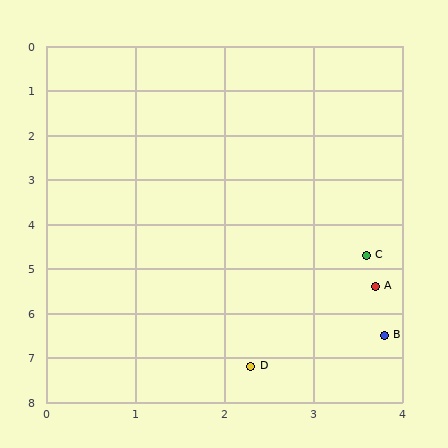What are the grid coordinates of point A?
Point A is at approximately (3.7, 5.4).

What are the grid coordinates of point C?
Point C is at approximately (3.6, 4.7).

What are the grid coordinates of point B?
Point B is at approximately (3.8, 6.5).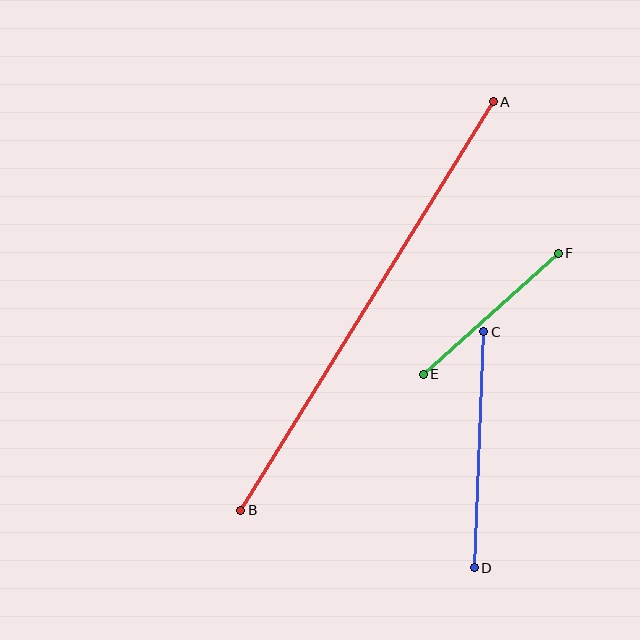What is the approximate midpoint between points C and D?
The midpoint is at approximately (479, 450) pixels.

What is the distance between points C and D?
The distance is approximately 236 pixels.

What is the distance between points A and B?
The distance is approximately 480 pixels.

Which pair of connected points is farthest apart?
Points A and B are farthest apart.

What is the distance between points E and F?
The distance is approximately 182 pixels.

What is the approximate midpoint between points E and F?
The midpoint is at approximately (491, 314) pixels.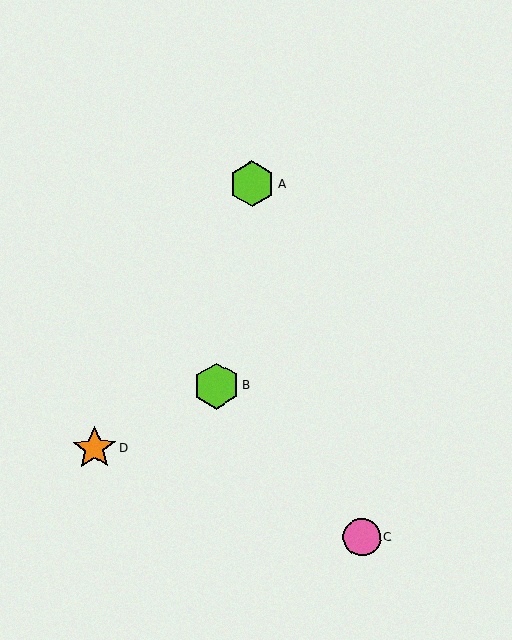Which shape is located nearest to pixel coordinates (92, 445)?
The orange star (labeled D) at (94, 448) is nearest to that location.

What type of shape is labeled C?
Shape C is a pink circle.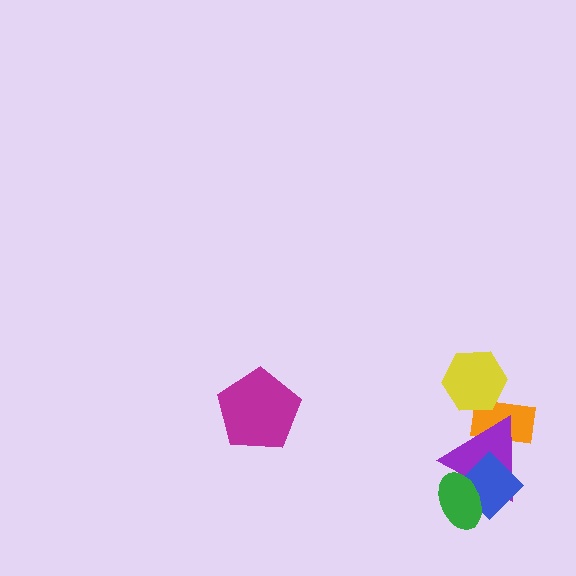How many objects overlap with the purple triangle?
3 objects overlap with the purple triangle.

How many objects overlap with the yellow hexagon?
1 object overlaps with the yellow hexagon.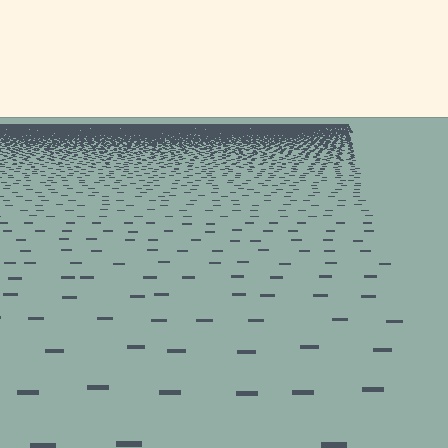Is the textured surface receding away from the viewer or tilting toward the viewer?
The surface is receding away from the viewer. Texture elements get smaller and denser toward the top.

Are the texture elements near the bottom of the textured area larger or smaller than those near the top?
Larger. Near the bottom, elements are closer to the viewer and appear at a bigger on-screen size.